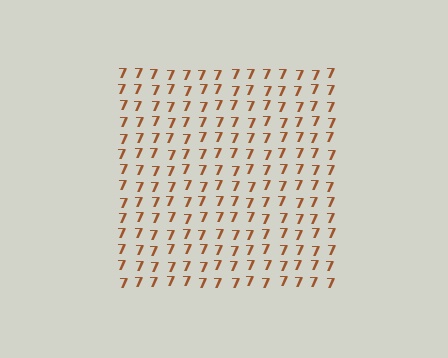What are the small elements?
The small elements are digit 7's.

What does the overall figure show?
The overall figure shows a square.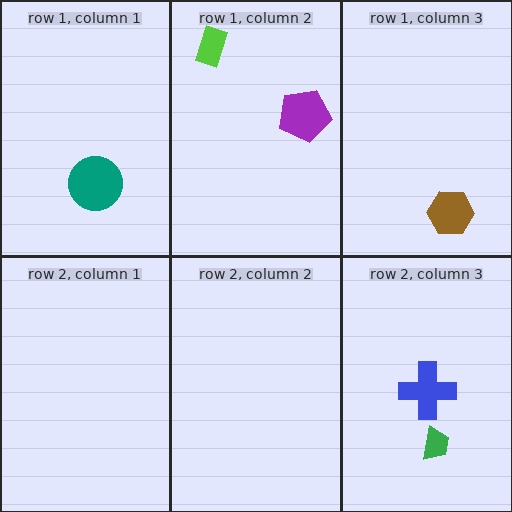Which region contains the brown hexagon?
The row 1, column 3 region.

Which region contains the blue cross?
The row 2, column 3 region.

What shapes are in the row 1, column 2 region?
The purple pentagon, the lime rectangle.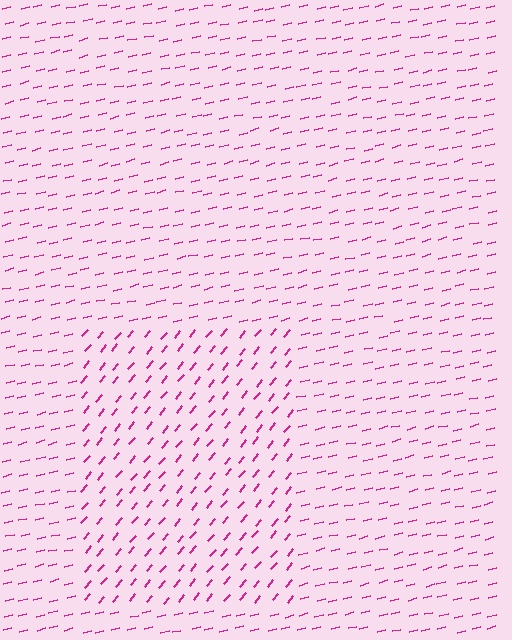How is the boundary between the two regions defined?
The boundary is defined purely by a change in line orientation (approximately 37 degrees difference). All lines are the same color and thickness.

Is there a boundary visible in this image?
Yes, there is a texture boundary formed by a change in line orientation.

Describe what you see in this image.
The image is filled with small magenta line segments. A rectangle region in the image has lines oriented differently from the surrounding lines, creating a visible texture boundary.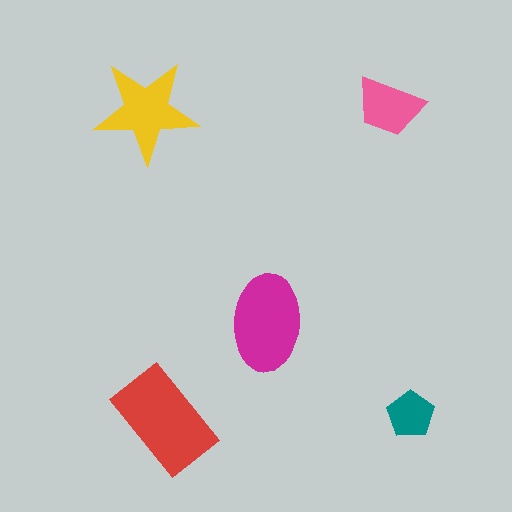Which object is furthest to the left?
The yellow star is leftmost.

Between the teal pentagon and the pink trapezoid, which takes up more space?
The pink trapezoid.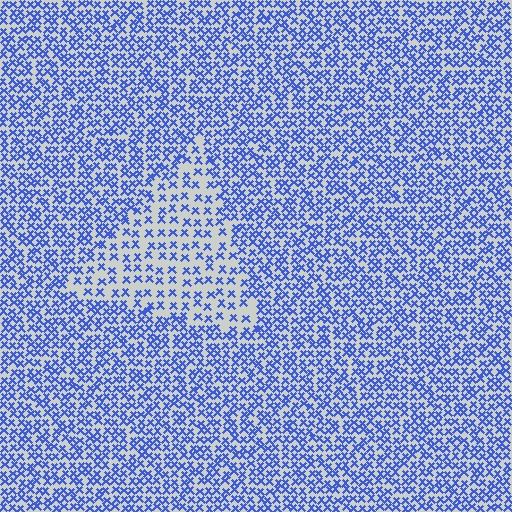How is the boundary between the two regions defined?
The boundary is defined by a change in element density (approximately 2.0x ratio). All elements are the same color, size, and shape.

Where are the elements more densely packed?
The elements are more densely packed outside the triangle boundary.